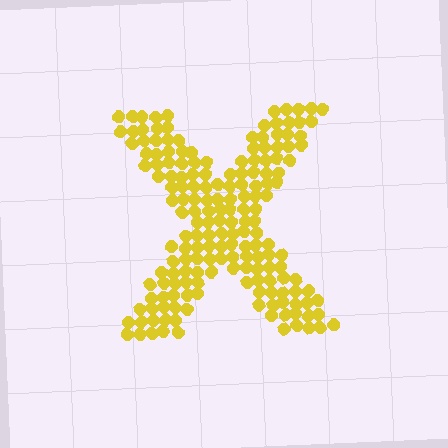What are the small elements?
The small elements are circles.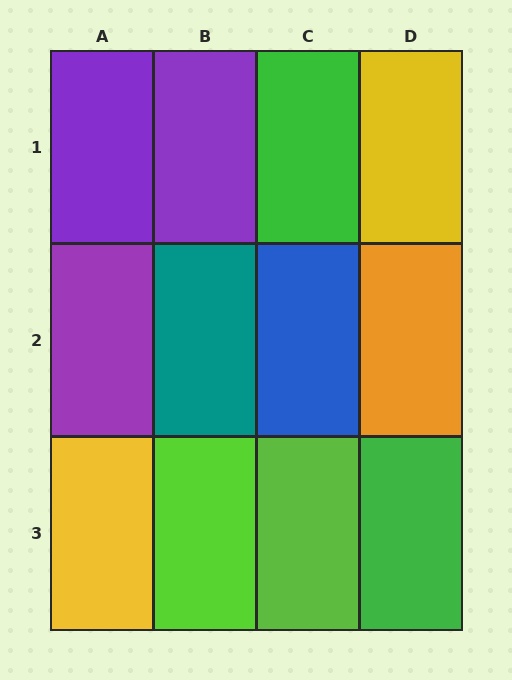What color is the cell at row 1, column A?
Purple.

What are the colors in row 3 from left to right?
Yellow, lime, lime, green.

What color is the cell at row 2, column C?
Blue.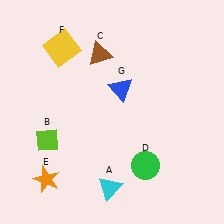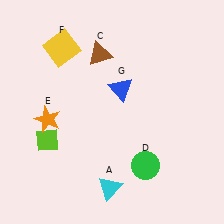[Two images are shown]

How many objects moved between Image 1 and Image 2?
1 object moved between the two images.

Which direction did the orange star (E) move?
The orange star (E) moved up.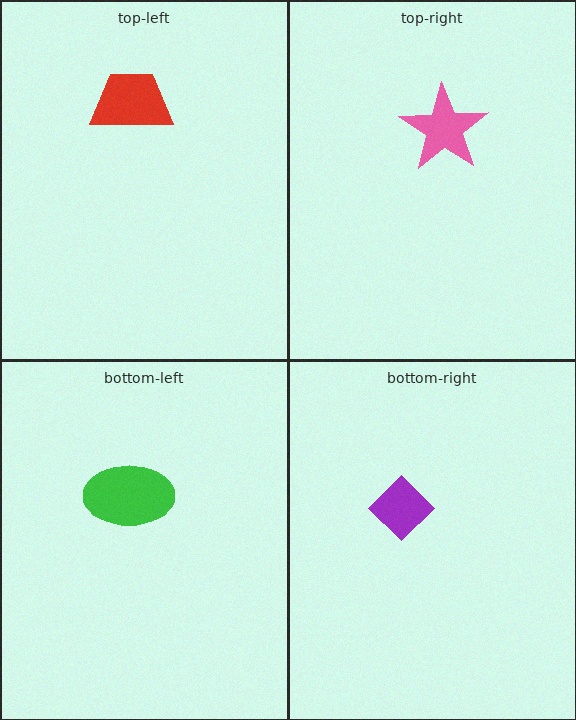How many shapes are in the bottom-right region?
1.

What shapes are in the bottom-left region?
The green ellipse.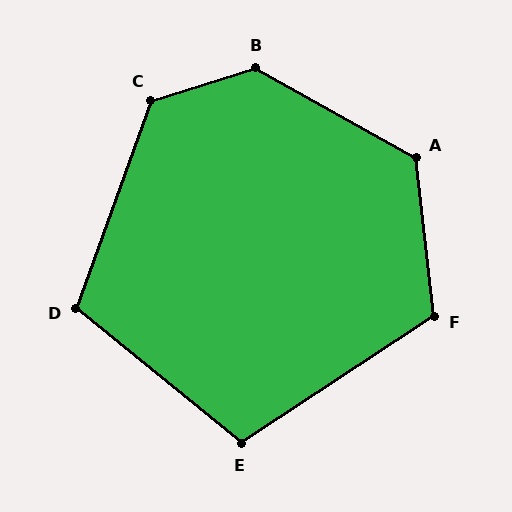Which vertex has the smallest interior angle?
E, at approximately 107 degrees.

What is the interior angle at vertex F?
Approximately 117 degrees (obtuse).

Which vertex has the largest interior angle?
B, at approximately 134 degrees.